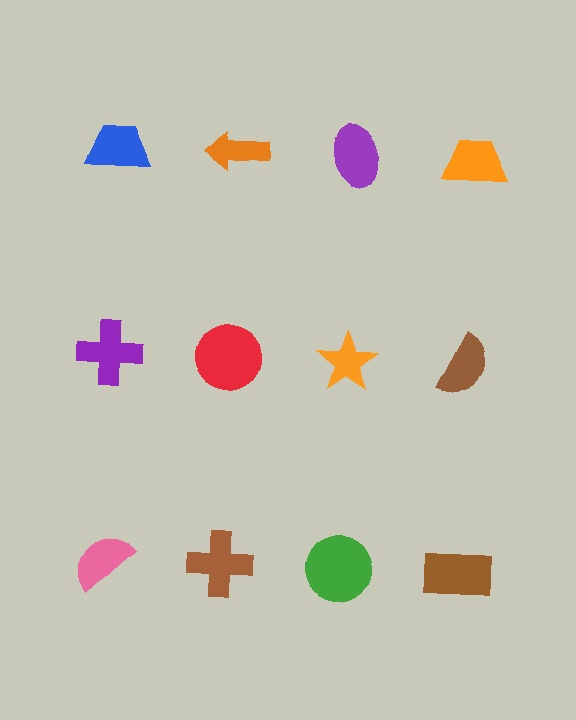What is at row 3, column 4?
A brown rectangle.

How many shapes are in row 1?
4 shapes.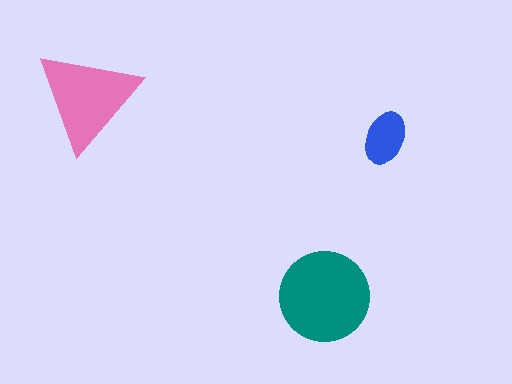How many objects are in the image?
There are 3 objects in the image.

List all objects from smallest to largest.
The blue ellipse, the pink triangle, the teal circle.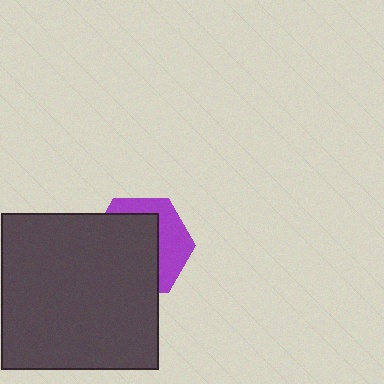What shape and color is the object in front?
The object in front is a dark gray square.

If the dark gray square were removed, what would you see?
You would see the complete purple hexagon.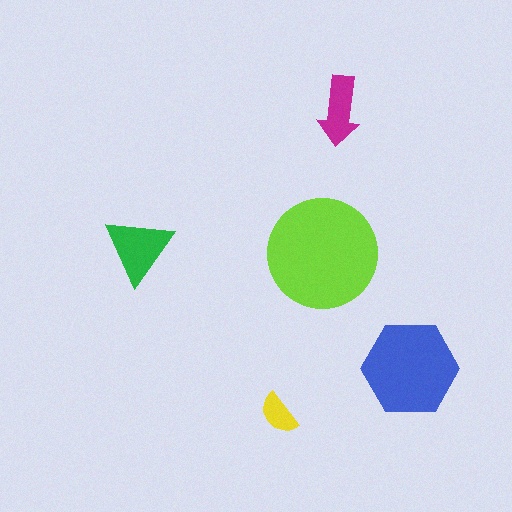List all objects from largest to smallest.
The lime circle, the blue hexagon, the green triangle, the magenta arrow, the yellow semicircle.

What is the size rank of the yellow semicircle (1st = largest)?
5th.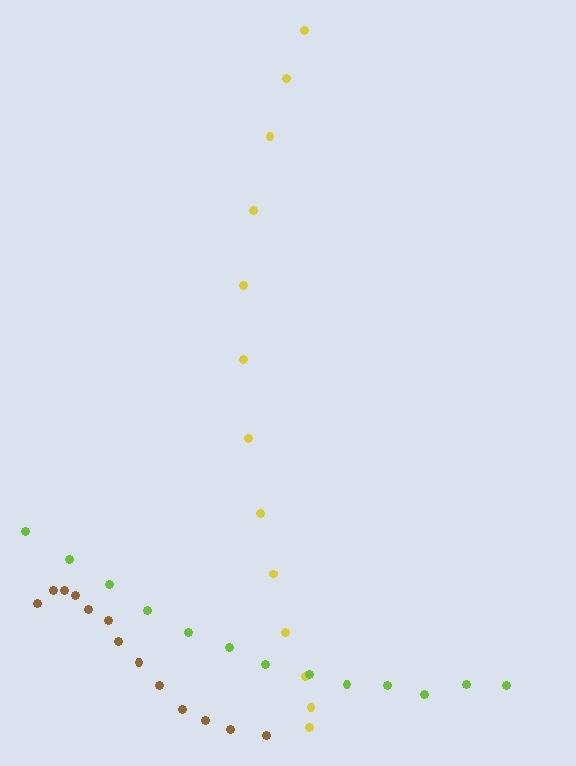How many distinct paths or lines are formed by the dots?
There are 3 distinct paths.